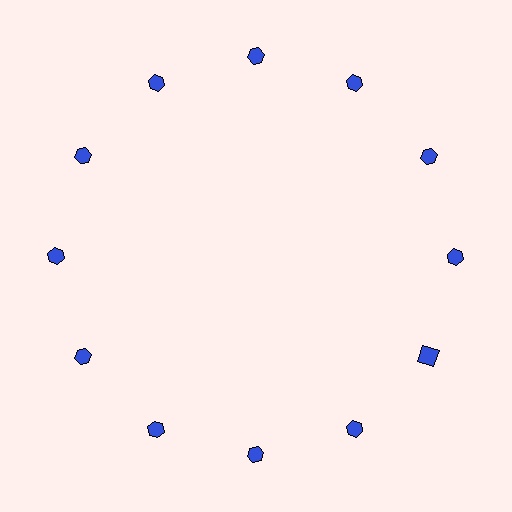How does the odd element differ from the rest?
It has a different shape: square instead of hexagon.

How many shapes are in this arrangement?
There are 12 shapes arranged in a ring pattern.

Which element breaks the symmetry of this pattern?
The blue square at roughly the 4 o'clock position breaks the symmetry. All other shapes are blue hexagons.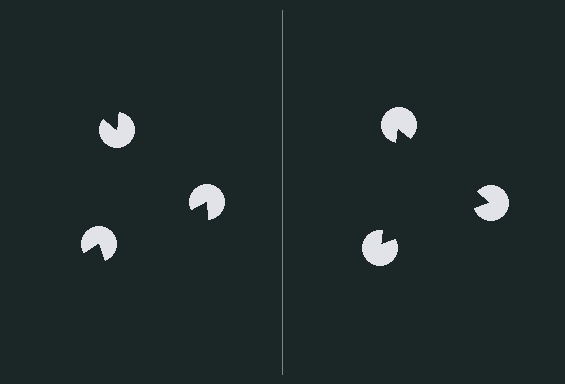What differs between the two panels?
The pac-man discs are positioned identically on both sides; only the wedge orientations differ. On the right they align to a triangle; on the left they are misaligned.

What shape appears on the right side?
An illusory triangle.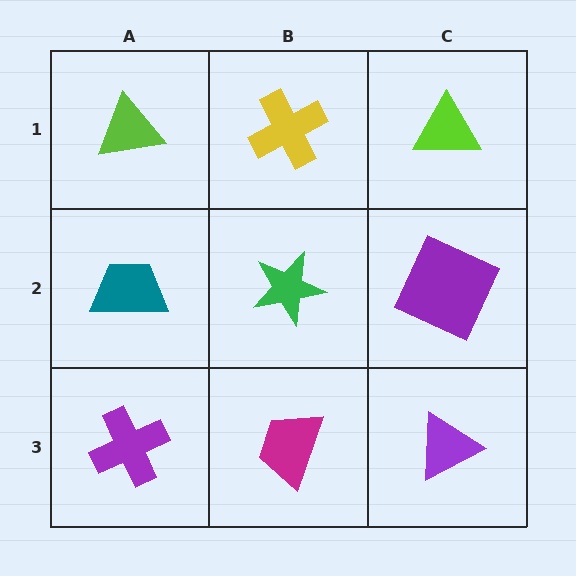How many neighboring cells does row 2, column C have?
3.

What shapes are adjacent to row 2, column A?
A lime triangle (row 1, column A), a purple cross (row 3, column A), a green star (row 2, column B).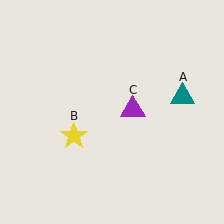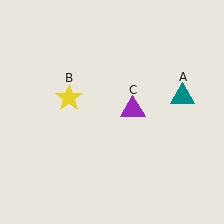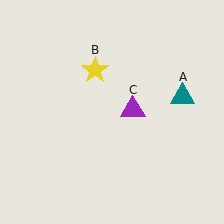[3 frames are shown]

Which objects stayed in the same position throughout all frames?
Teal triangle (object A) and purple triangle (object C) remained stationary.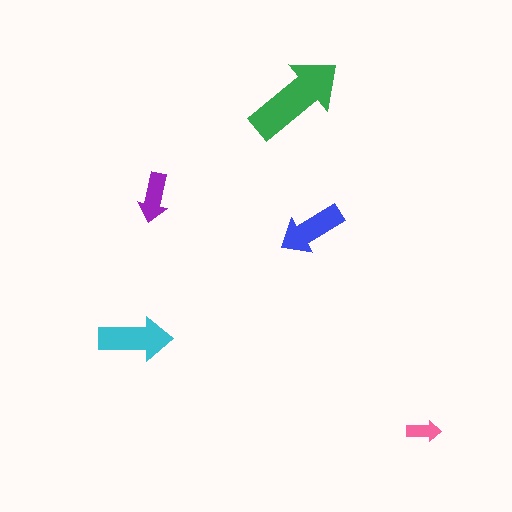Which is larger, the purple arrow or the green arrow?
The green one.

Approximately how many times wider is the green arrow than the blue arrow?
About 1.5 times wider.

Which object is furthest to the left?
The cyan arrow is leftmost.